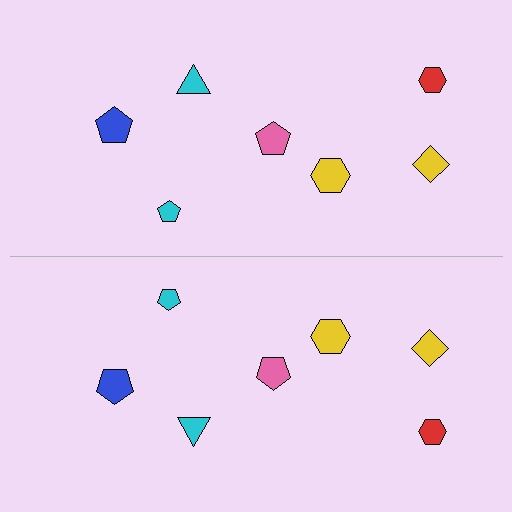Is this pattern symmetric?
Yes, this pattern has bilateral (reflection) symmetry.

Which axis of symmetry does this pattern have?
The pattern has a horizontal axis of symmetry running through the center of the image.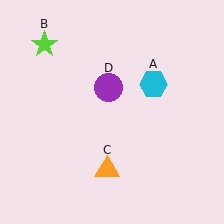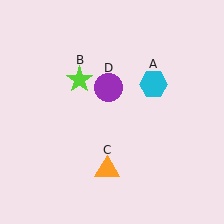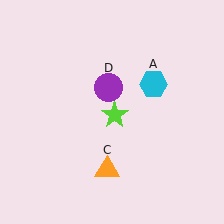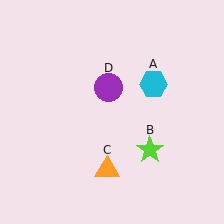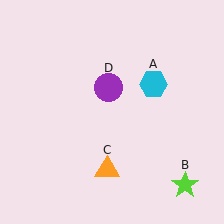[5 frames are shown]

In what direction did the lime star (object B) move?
The lime star (object B) moved down and to the right.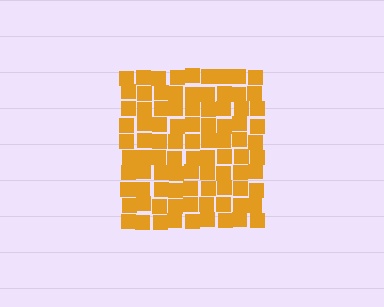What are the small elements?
The small elements are squares.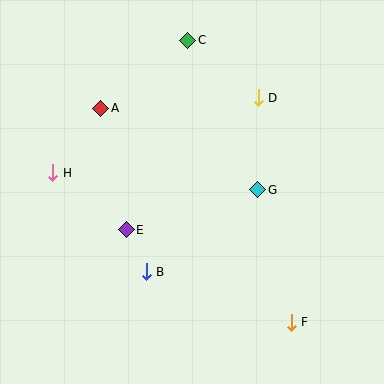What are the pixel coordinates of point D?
Point D is at (258, 98).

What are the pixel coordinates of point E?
Point E is at (126, 230).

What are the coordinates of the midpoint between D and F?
The midpoint between D and F is at (275, 210).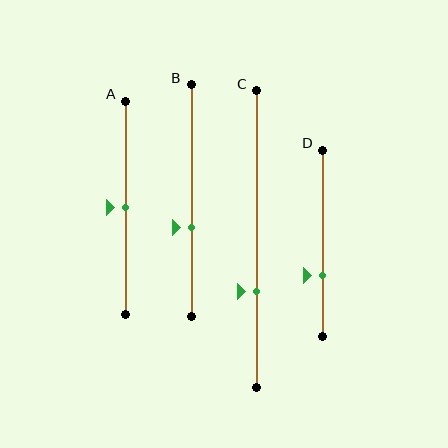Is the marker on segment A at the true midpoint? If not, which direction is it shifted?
Yes, the marker on segment A is at the true midpoint.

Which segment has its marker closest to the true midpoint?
Segment A has its marker closest to the true midpoint.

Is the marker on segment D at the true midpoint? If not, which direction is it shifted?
No, the marker on segment D is shifted downward by about 17% of the segment length.